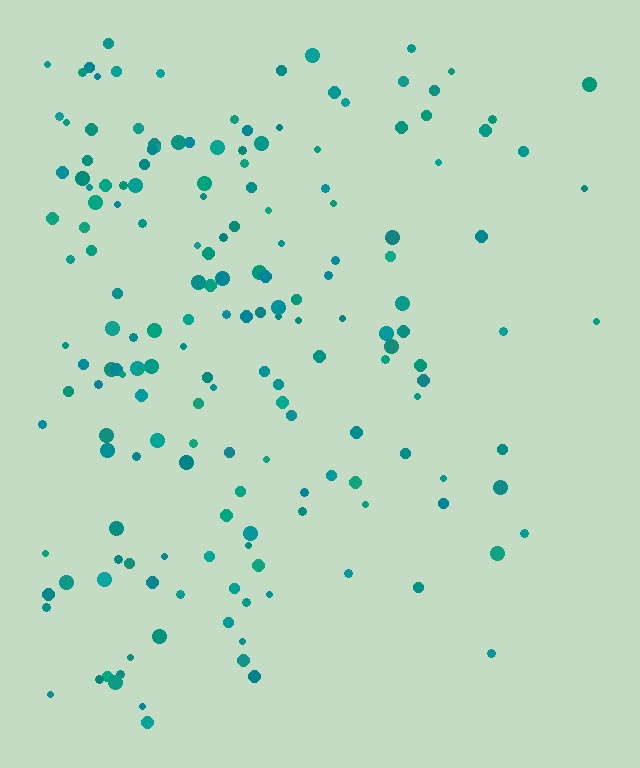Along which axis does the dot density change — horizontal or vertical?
Horizontal.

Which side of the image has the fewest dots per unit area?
The right.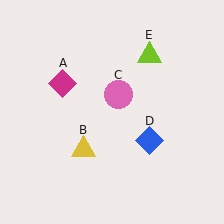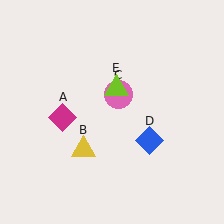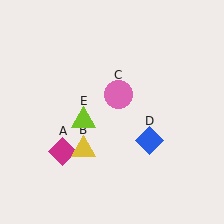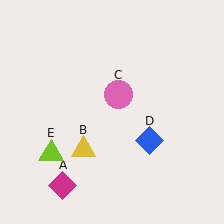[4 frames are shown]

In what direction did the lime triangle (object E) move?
The lime triangle (object E) moved down and to the left.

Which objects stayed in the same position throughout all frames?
Yellow triangle (object B) and pink circle (object C) and blue diamond (object D) remained stationary.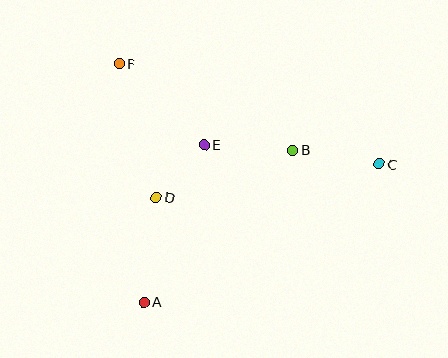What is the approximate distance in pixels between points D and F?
The distance between D and F is approximately 139 pixels.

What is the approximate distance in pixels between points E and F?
The distance between E and F is approximately 117 pixels.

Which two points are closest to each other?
Points D and E are closest to each other.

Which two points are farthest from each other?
Points C and F are farthest from each other.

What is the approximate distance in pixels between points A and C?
The distance between A and C is approximately 273 pixels.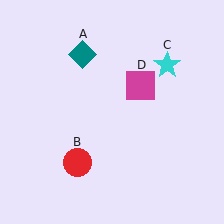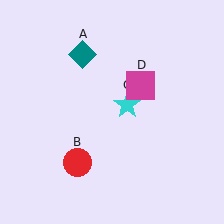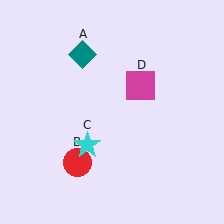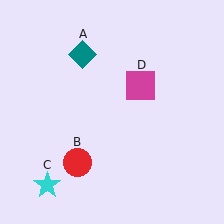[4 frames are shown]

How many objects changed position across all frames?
1 object changed position: cyan star (object C).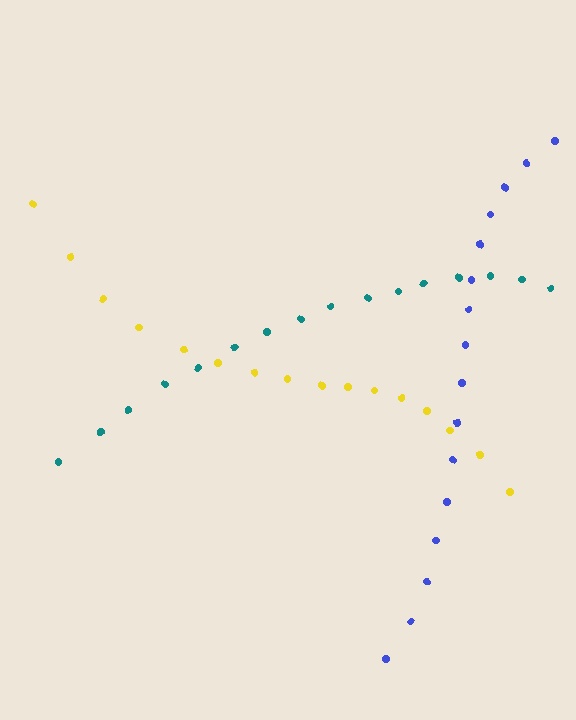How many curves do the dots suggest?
There are 3 distinct paths.